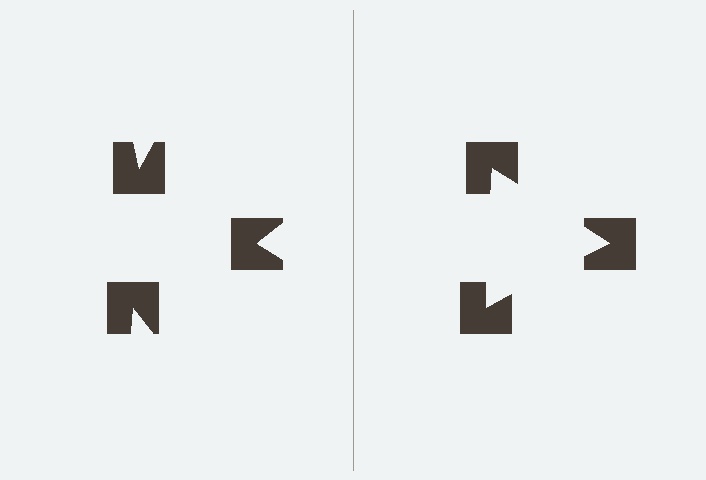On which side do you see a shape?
An illusory triangle appears on the right side. On the left side the wedge cuts are rotated, so no coherent shape forms.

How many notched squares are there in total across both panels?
6 — 3 on each side.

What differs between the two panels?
The notched squares are positioned identically on both sides; only the wedge orientations differ. On the right they align to a triangle; on the left they are misaligned.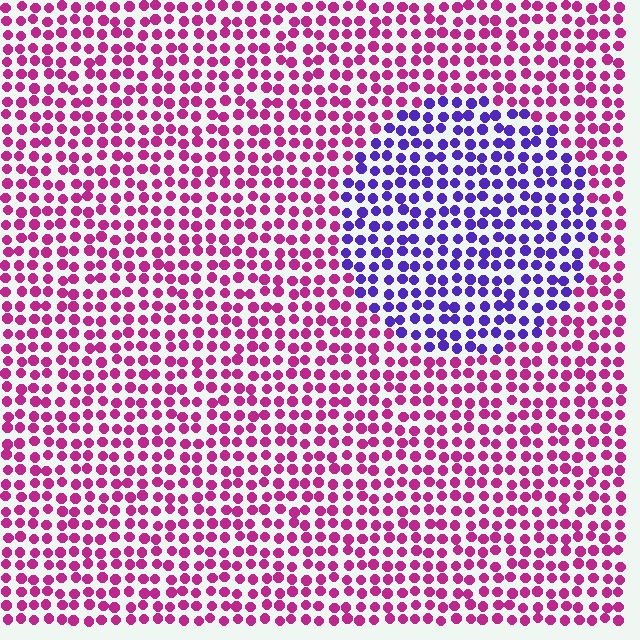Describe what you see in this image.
The image is filled with small magenta elements in a uniform arrangement. A circle-shaped region is visible where the elements are tinted to a slightly different hue, forming a subtle color boundary.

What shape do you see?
I see a circle.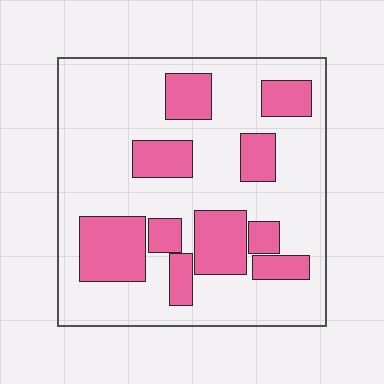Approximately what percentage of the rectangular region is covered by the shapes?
Approximately 30%.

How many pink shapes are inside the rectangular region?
10.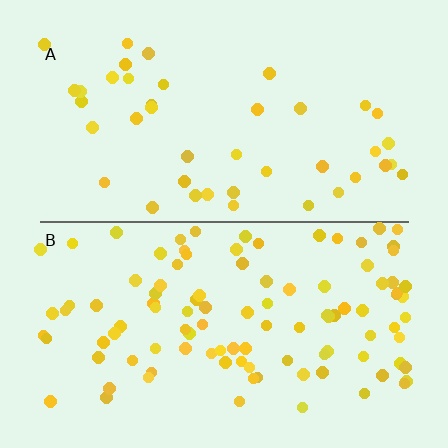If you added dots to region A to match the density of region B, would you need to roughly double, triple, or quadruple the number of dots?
Approximately double.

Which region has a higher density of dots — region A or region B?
B (the bottom).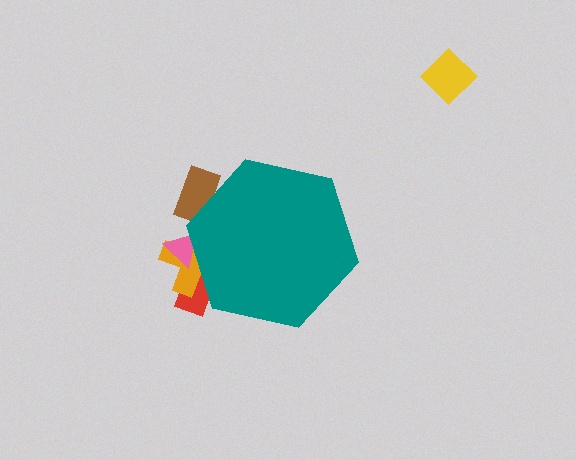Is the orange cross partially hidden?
Yes, the orange cross is partially hidden behind the teal hexagon.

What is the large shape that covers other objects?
A teal hexagon.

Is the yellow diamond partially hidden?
No, the yellow diamond is fully visible.